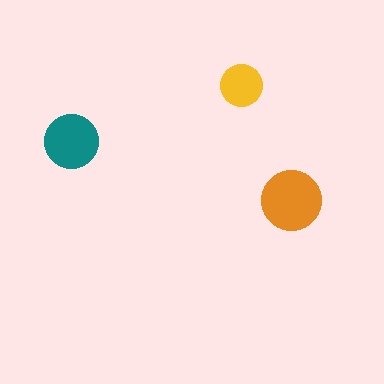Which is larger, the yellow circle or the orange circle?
The orange one.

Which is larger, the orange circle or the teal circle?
The orange one.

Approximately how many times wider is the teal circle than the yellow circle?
About 1.5 times wider.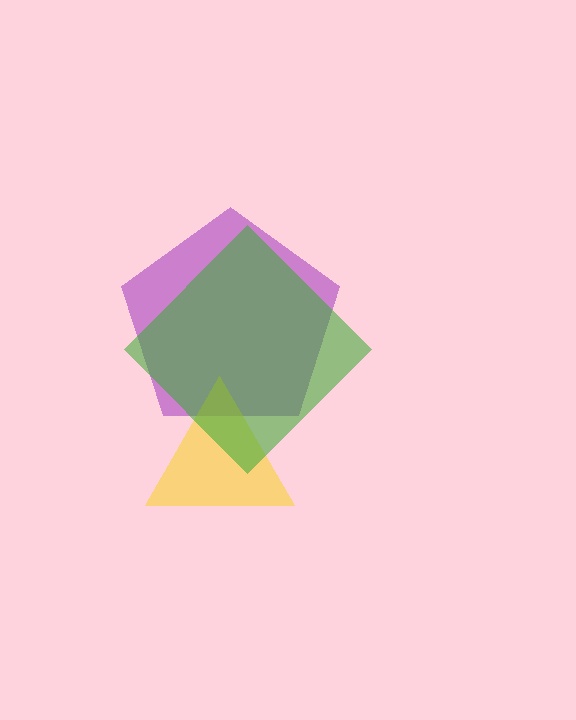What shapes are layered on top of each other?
The layered shapes are: a purple pentagon, a yellow triangle, a green diamond.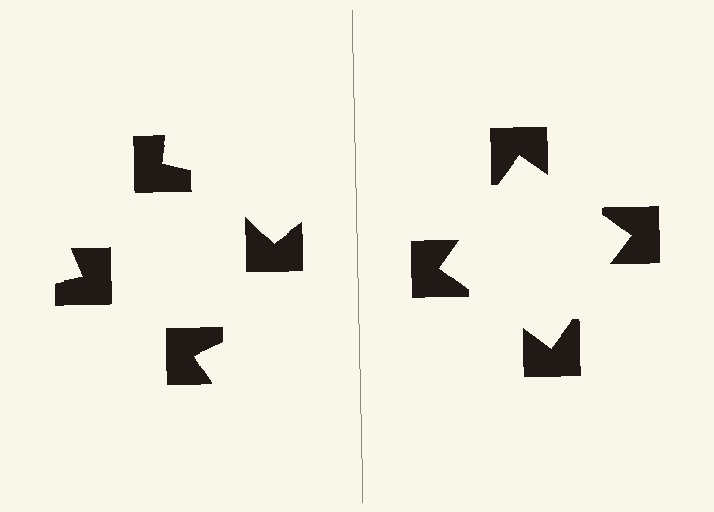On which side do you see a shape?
An illusory square appears on the right side. On the left side the wedge cuts are rotated, so no coherent shape forms.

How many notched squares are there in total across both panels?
8 — 4 on each side.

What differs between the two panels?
The notched squares are positioned identically on both sides; only the wedge orientations differ. On the right they align to a square; on the left they are misaligned.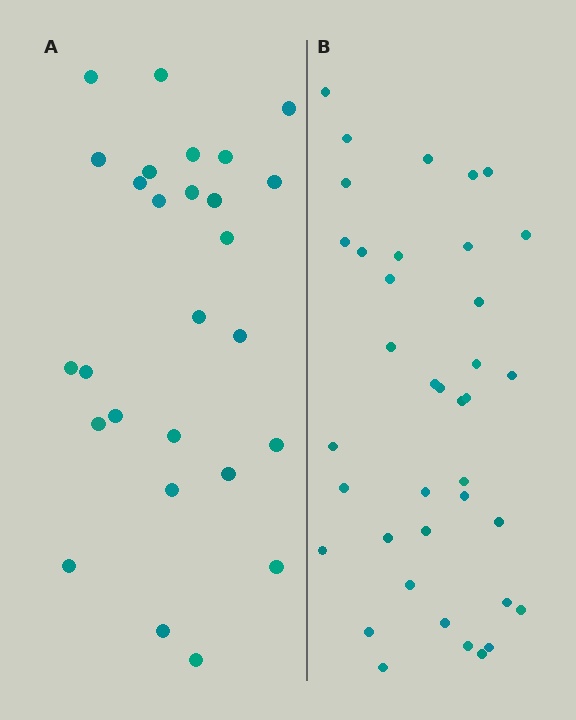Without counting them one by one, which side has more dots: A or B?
Region B (the right region) has more dots.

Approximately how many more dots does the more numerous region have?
Region B has roughly 12 or so more dots than region A.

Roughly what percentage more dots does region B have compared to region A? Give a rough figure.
About 40% more.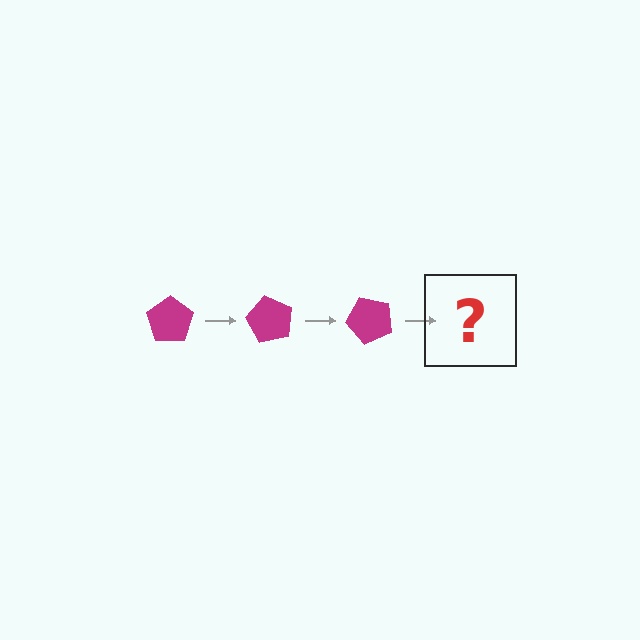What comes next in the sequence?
The next element should be a magenta pentagon rotated 180 degrees.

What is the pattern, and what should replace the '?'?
The pattern is that the pentagon rotates 60 degrees each step. The '?' should be a magenta pentagon rotated 180 degrees.